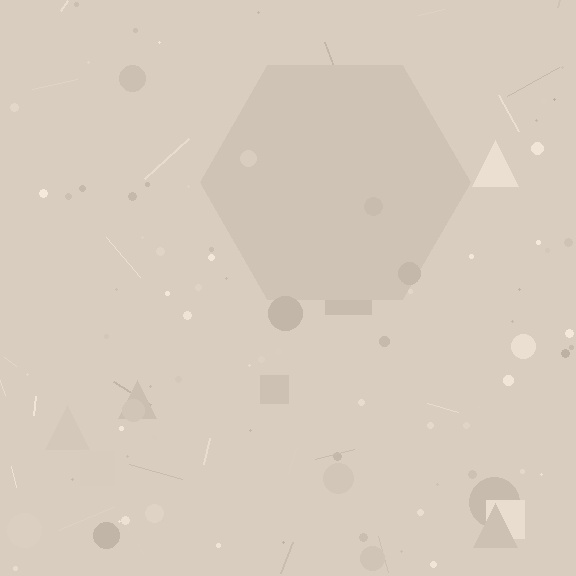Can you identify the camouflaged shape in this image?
The camouflaged shape is a hexagon.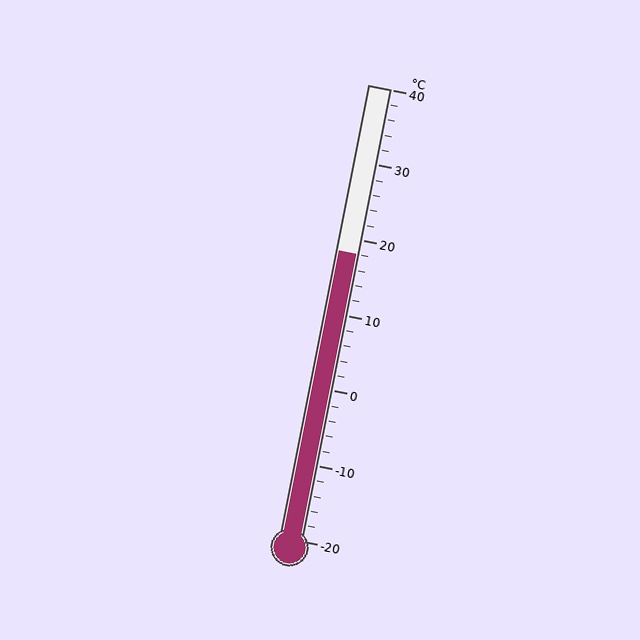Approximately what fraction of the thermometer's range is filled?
The thermometer is filled to approximately 65% of its range.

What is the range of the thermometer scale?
The thermometer scale ranges from -20°C to 40°C.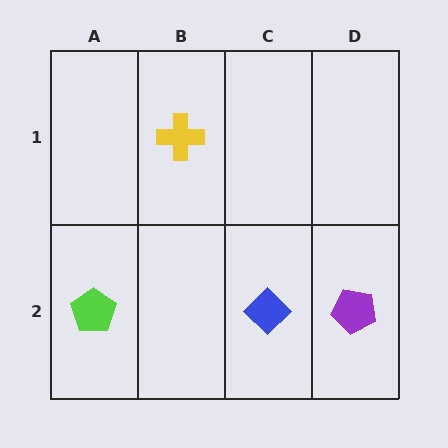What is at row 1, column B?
A yellow cross.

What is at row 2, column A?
A lime pentagon.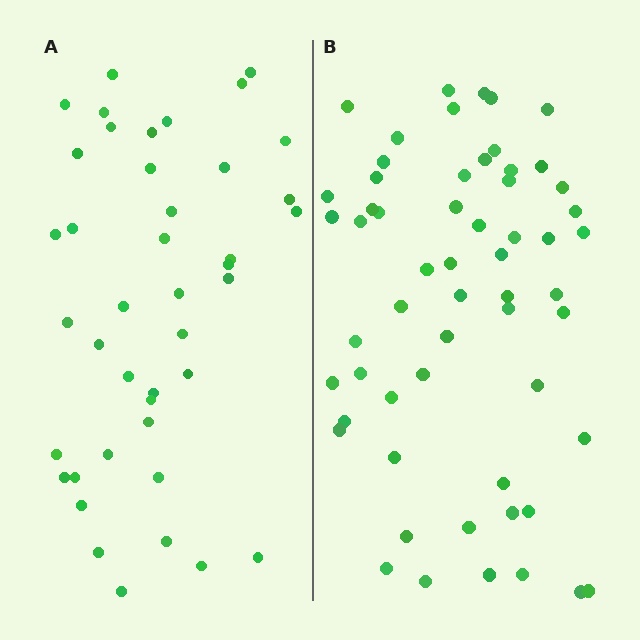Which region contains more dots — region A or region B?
Region B (the right region) has more dots.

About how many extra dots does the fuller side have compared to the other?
Region B has approximately 15 more dots than region A.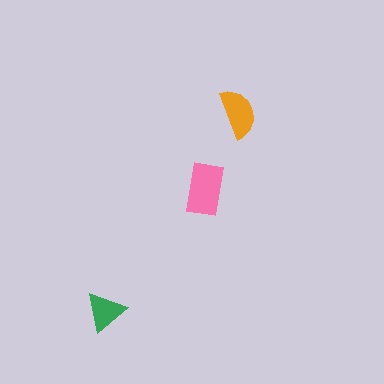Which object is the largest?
The pink rectangle.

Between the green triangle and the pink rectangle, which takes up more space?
The pink rectangle.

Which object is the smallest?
The green triangle.